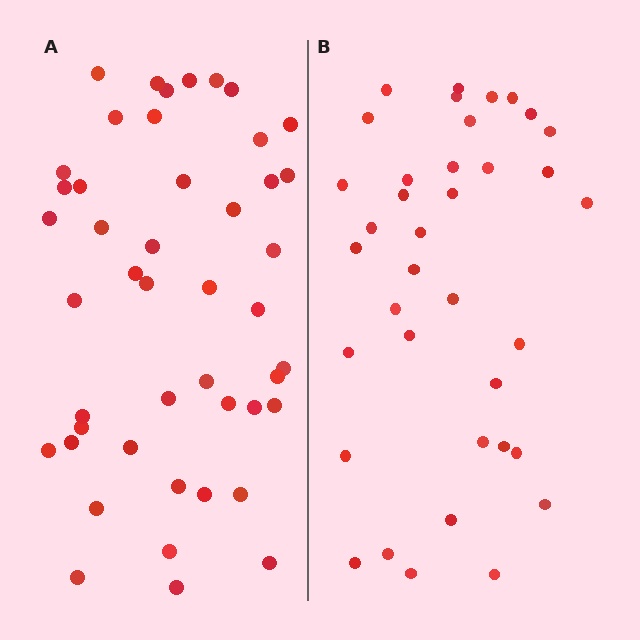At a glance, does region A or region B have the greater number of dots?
Region A (the left region) has more dots.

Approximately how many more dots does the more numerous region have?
Region A has roughly 8 or so more dots than region B.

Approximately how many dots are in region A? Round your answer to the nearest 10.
About 50 dots. (The exact count is 46, which rounds to 50.)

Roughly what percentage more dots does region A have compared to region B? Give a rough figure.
About 25% more.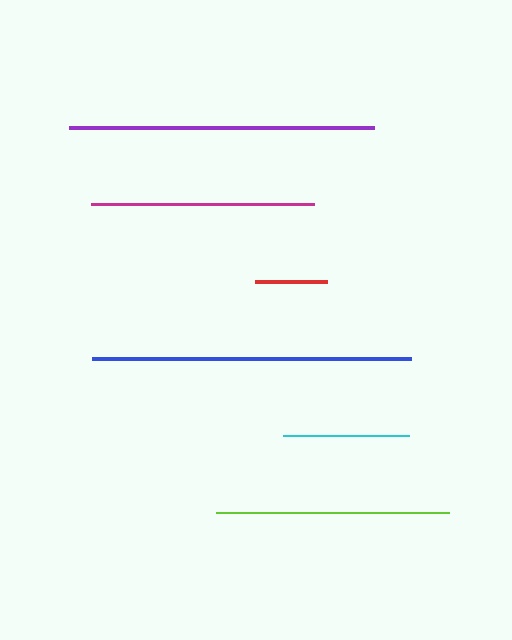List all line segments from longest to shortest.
From longest to shortest: blue, purple, lime, magenta, cyan, red.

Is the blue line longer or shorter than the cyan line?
The blue line is longer than the cyan line.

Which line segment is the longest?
The blue line is the longest at approximately 320 pixels.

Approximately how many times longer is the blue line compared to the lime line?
The blue line is approximately 1.4 times the length of the lime line.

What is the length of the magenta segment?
The magenta segment is approximately 223 pixels long.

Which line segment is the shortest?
The red line is the shortest at approximately 72 pixels.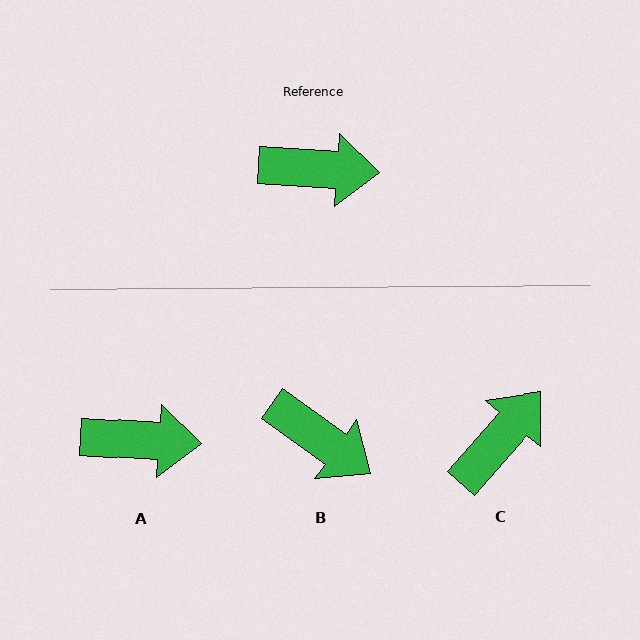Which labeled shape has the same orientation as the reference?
A.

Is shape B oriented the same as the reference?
No, it is off by about 32 degrees.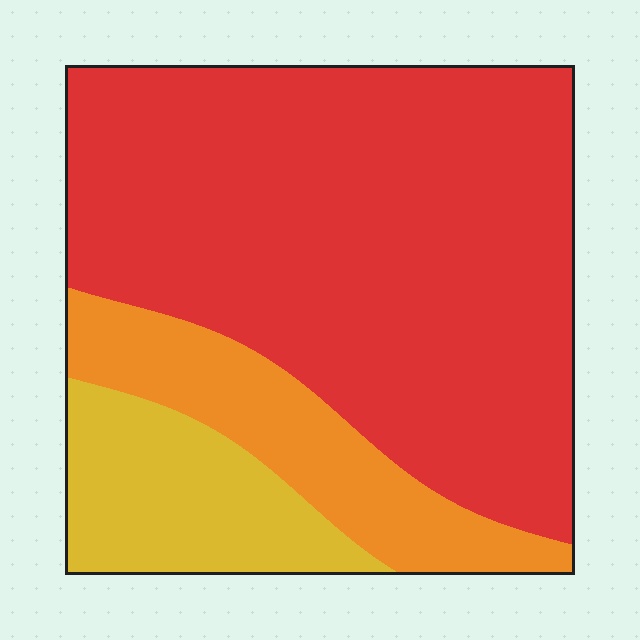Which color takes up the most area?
Red, at roughly 65%.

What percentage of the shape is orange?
Orange covers 17% of the shape.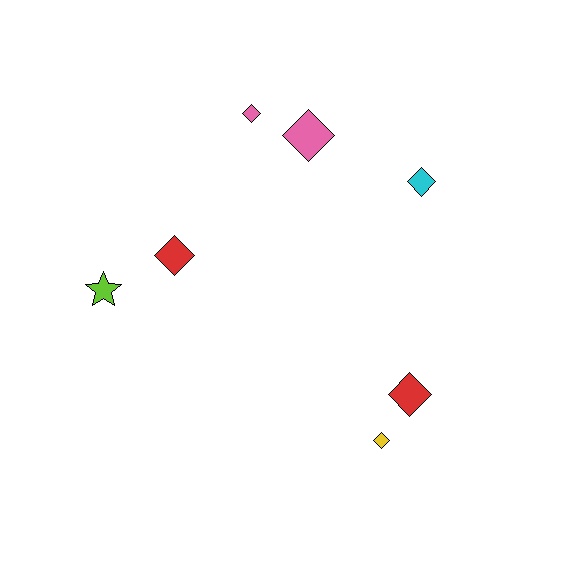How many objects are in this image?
There are 7 objects.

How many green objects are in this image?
There are no green objects.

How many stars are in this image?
There is 1 star.